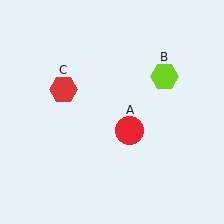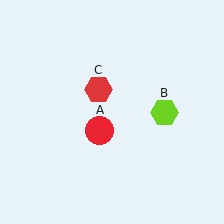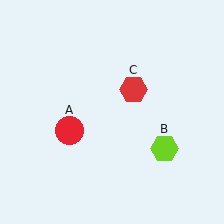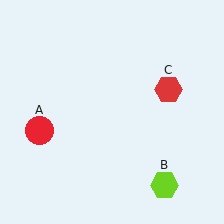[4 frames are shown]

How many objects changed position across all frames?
3 objects changed position: red circle (object A), lime hexagon (object B), red hexagon (object C).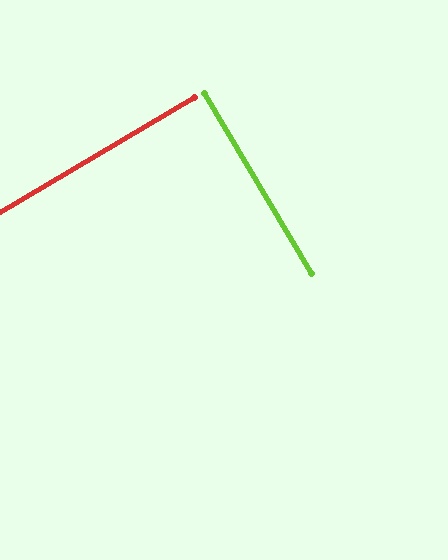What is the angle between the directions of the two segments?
Approximately 90 degrees.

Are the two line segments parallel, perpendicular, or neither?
Perpendicular — they meet at approximately 90°.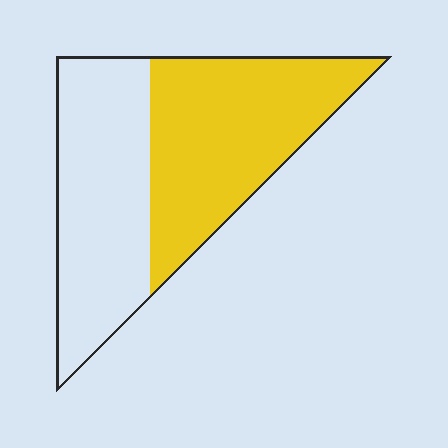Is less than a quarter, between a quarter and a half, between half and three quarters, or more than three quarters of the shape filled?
Between half and three quarters.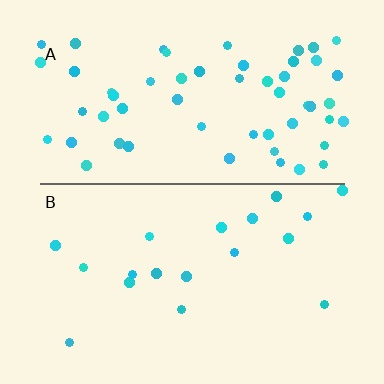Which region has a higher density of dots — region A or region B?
A (the top).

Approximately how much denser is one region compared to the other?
Approximately 3.1× — region A over region B.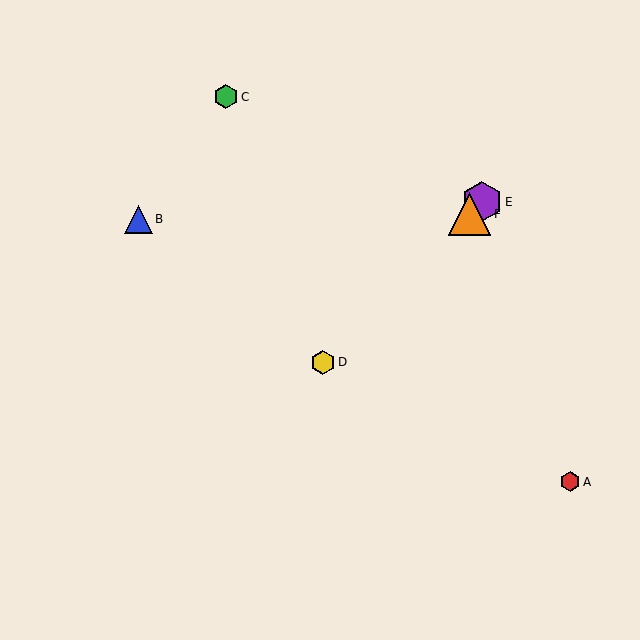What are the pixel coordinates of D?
Object D is at (323, 362).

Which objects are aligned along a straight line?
Objects D, E, F are aligned along a straight line.